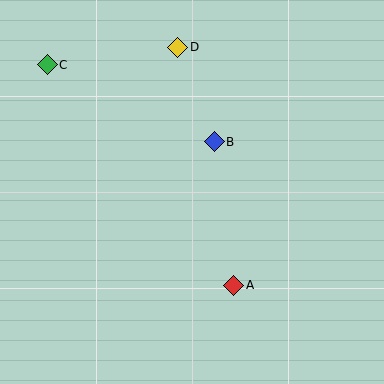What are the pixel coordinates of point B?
Point B is at (214, 142).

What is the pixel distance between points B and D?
The distance between B and D is 101 pixels.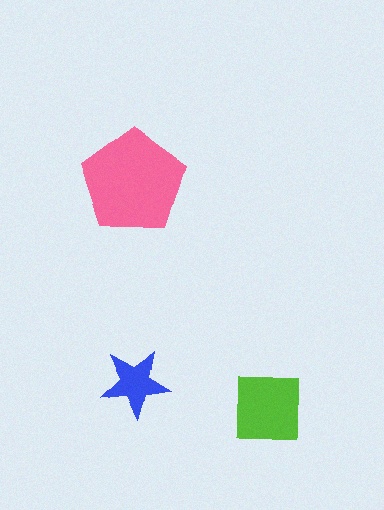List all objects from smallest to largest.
The blue star, the lime square, the pink pentagon.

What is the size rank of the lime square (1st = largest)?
2nd.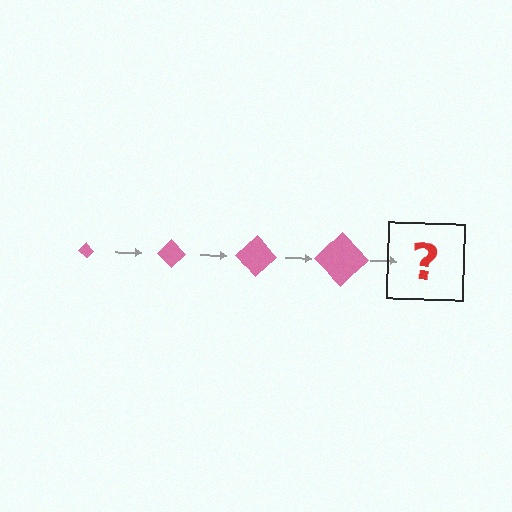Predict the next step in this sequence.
The next step is a pink diamond, larger than the previous one.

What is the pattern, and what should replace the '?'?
The pattern is that the diamond gets progressively larger each step. The '?' should be a pink diamond, larger than the previous one.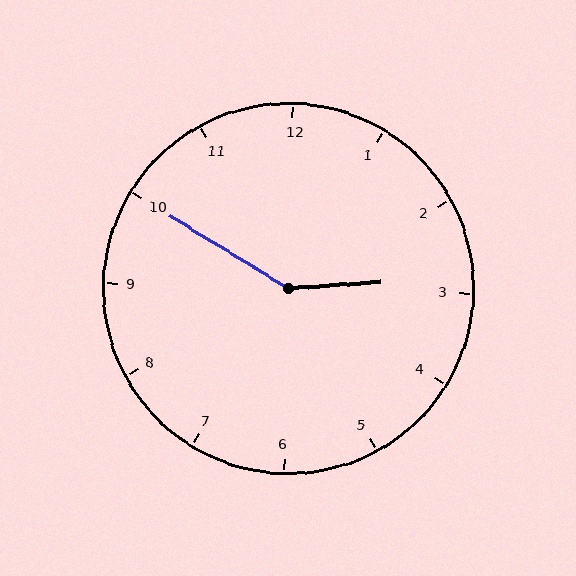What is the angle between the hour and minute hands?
Approximately 145 degrees.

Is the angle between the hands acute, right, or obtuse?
It is obtuse.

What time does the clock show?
2:50.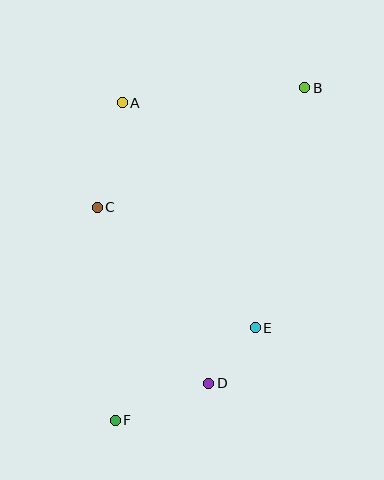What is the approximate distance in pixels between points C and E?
The distance between C and E is approximately 199 pixels.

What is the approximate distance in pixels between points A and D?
The distance between A and D is approximately 293 pixels.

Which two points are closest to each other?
Points D and E are closest to each other.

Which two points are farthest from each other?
Points B and F are farthest from each other.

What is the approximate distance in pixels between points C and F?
The distance between C and F is approximately 214 pixels.